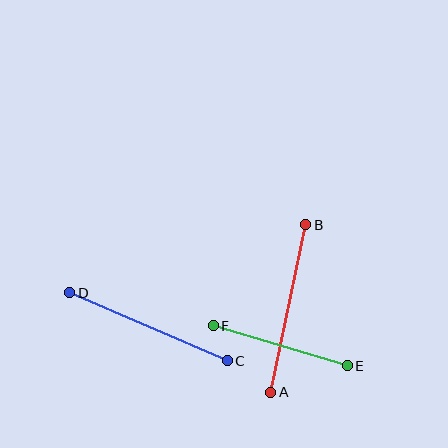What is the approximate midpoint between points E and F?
The midpoint is at approximately (280, 346) pixels.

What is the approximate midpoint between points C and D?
The midpoint is at approximately (149, 327) pixels.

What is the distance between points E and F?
The distance is approximately 140 pixels.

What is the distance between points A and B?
The distance is approximately 171 pixels.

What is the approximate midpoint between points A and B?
The midpoint is at approximately (288, 308) pixels.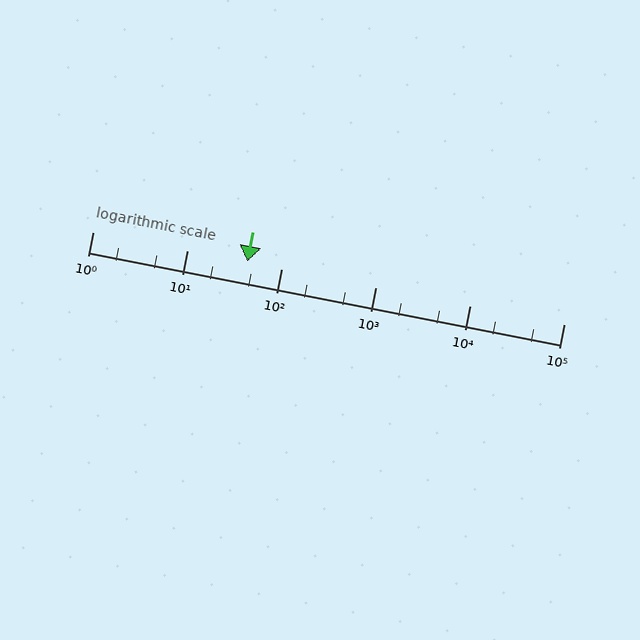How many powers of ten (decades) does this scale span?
The scale spans 5 decades, from 1 to 100000.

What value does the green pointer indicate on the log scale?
The pointer indicates approximately 44.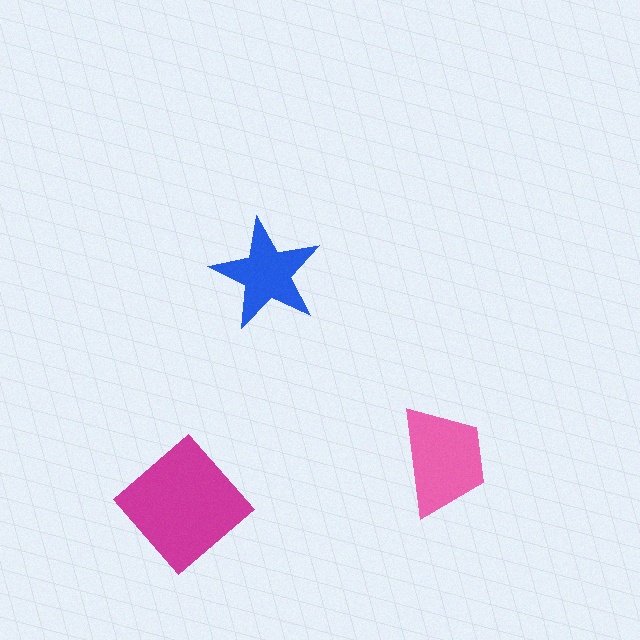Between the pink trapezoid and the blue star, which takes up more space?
The pink trapezoid.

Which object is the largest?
The magenta diamond.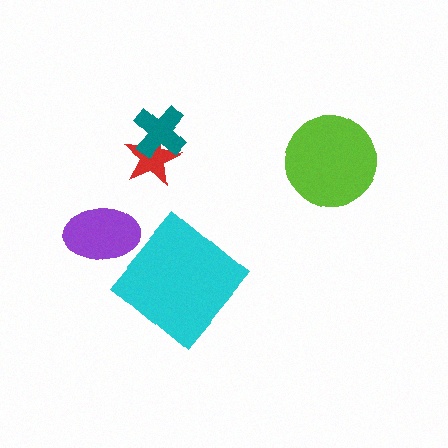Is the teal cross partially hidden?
No, no other shape covers it.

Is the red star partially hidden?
Yes, it is partially covered by another shape.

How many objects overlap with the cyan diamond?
0 objects overlap with the cyan diamond.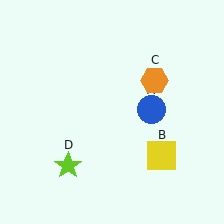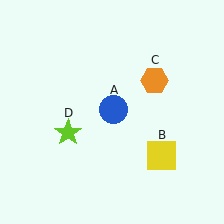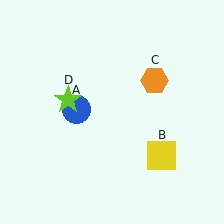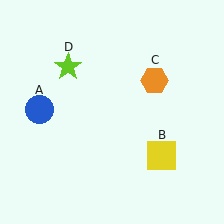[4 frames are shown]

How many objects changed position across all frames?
2 objects changed position: blue circle (object A), lime star (object D).